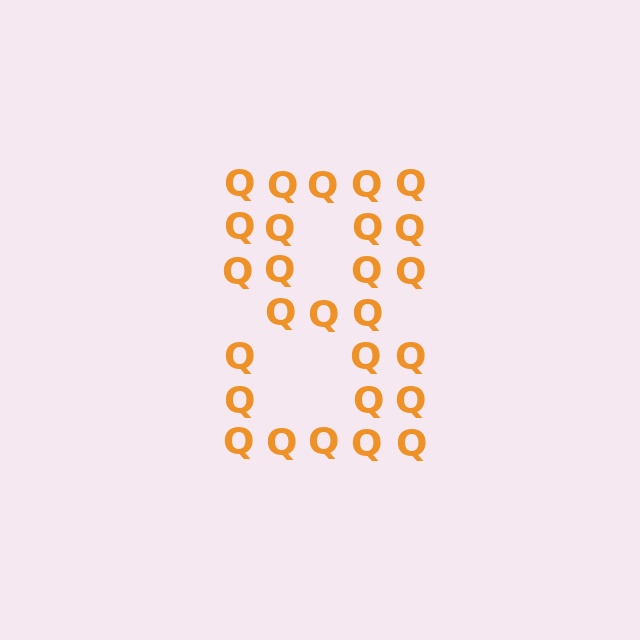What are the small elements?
The small elements are letter Q's.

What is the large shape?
The large shape is the digit 8.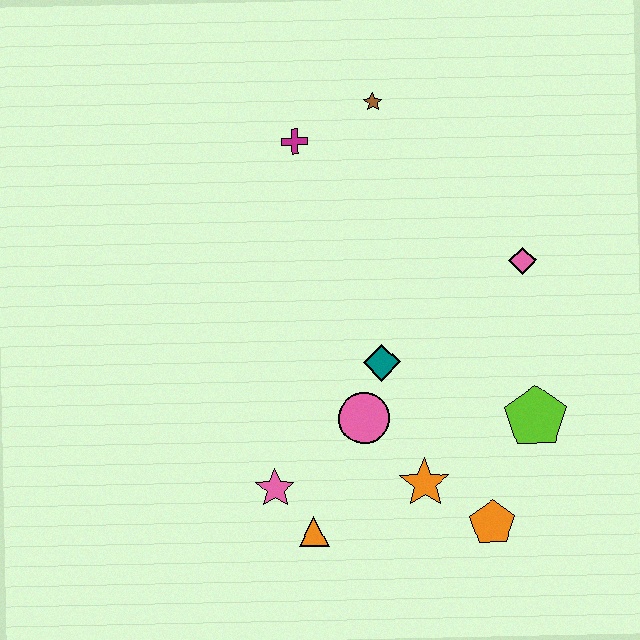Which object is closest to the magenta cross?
The brown star is closest to the magenta cross.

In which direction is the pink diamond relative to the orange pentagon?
The pink diamond is above the orange pentagon.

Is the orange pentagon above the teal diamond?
No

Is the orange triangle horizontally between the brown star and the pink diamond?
No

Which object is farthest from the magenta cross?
The orange pentagon is farthest from the magenta cross.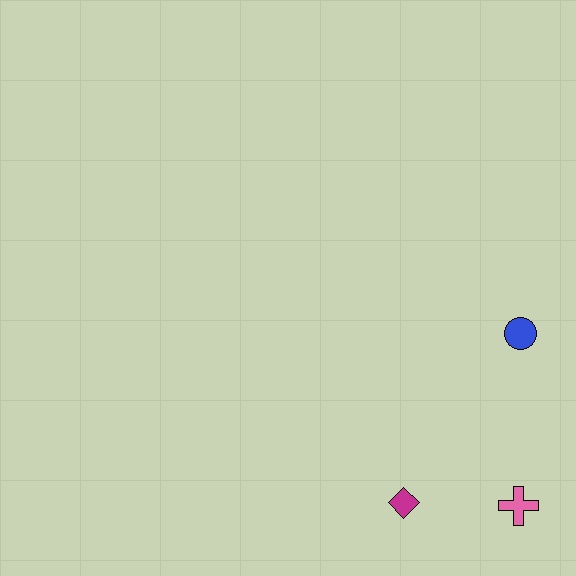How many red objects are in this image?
There are no red objects.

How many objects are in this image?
There are 3 objects.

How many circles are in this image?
There is 1 circle.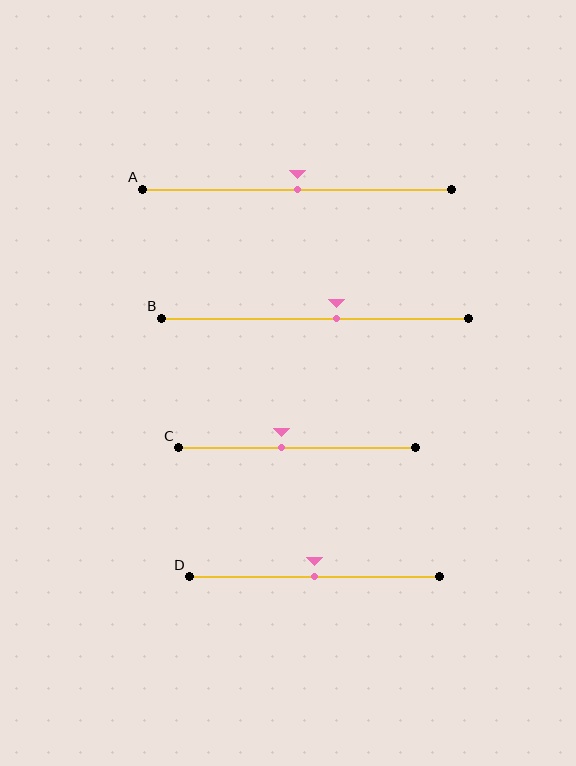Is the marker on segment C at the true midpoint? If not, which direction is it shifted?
No, the marker on segment C is shifted to the left by about 7% of the segment length.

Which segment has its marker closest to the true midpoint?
Segment A has its marker closest to the true midpoint.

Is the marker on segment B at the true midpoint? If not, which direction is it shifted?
No, the marker on segment B is shifted to the right by about 7% of the segment length.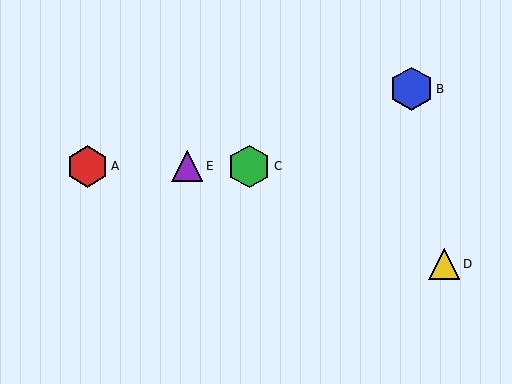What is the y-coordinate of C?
Object C is at y≈166.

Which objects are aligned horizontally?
Objects A, C, E are aligned horizontally.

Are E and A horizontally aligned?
Yes, both are at y≈166.